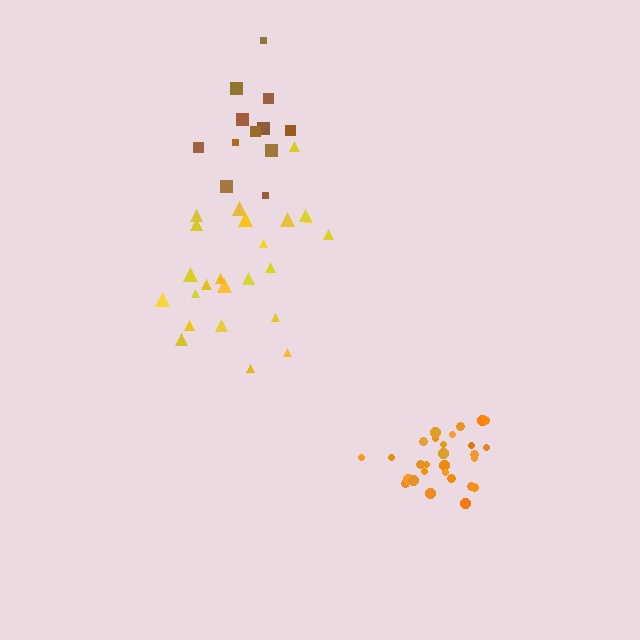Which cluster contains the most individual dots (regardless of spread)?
Orange (28).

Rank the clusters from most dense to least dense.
orange, yellow, brown.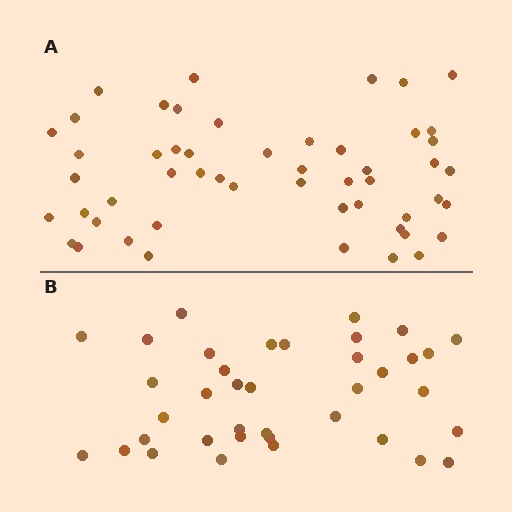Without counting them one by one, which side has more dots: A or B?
Region A (the top region) has more dots.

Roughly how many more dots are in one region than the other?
Region A has approximately 15 more dots than region B.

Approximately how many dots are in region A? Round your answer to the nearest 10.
About 50 dots. (The exact count is 52, which rounds to 50.)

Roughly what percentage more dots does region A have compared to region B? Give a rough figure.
About 35% more.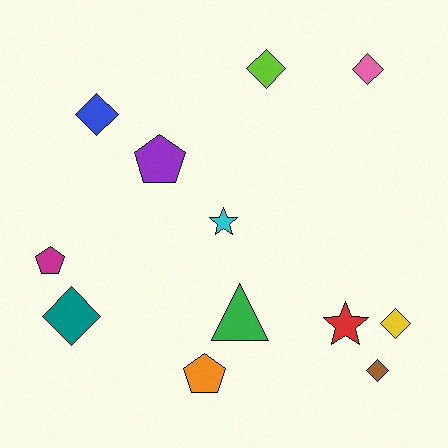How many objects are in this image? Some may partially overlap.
There are 12 objects.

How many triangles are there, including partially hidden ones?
There is 1 triangle.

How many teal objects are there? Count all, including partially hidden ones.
There is 1 teal object.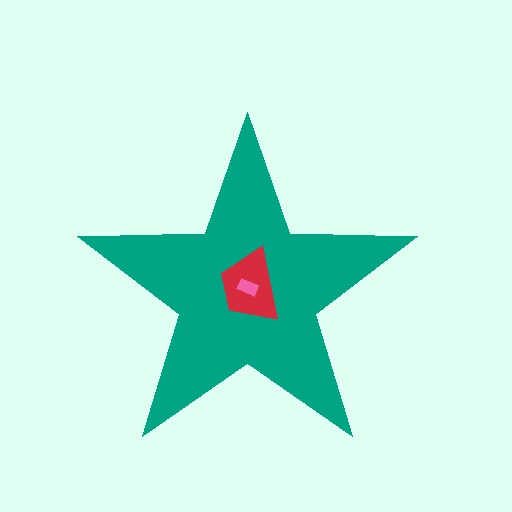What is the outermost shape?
The teal star.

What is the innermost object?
The pink rectangle.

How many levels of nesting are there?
3.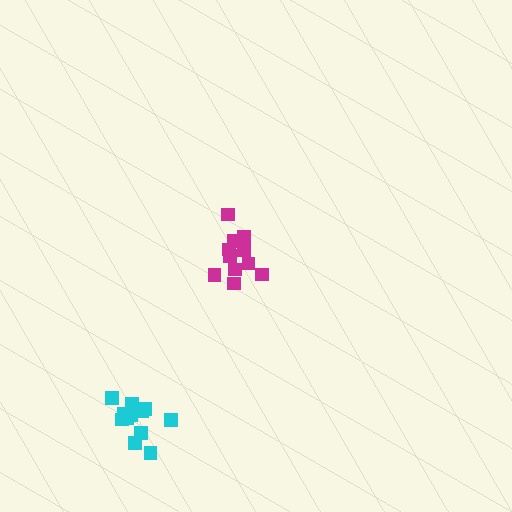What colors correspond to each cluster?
The clusters are colored: magenta, cyan.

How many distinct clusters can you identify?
There are 2 distinct clusters.